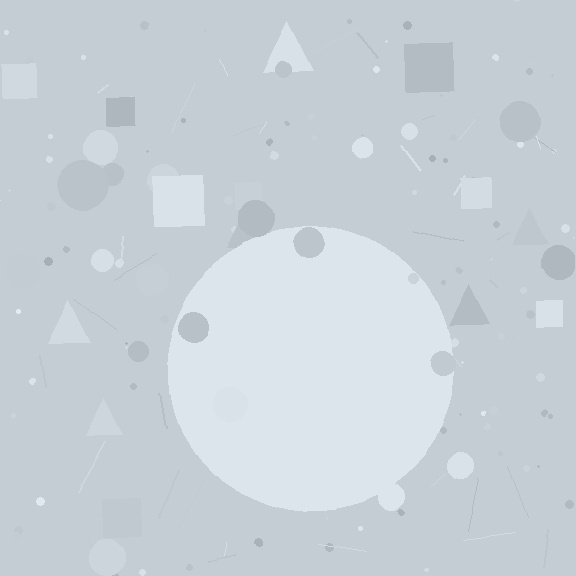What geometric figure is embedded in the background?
A circle is embedded in the background.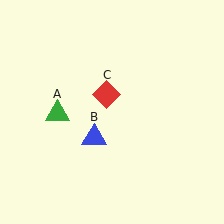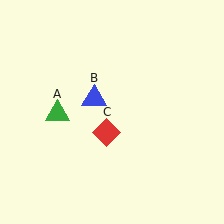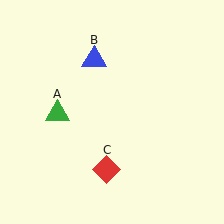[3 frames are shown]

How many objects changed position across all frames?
2 objects changed position: blue triangle (object B), red diamond (object C).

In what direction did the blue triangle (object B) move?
The blue triangle (object B) moved up.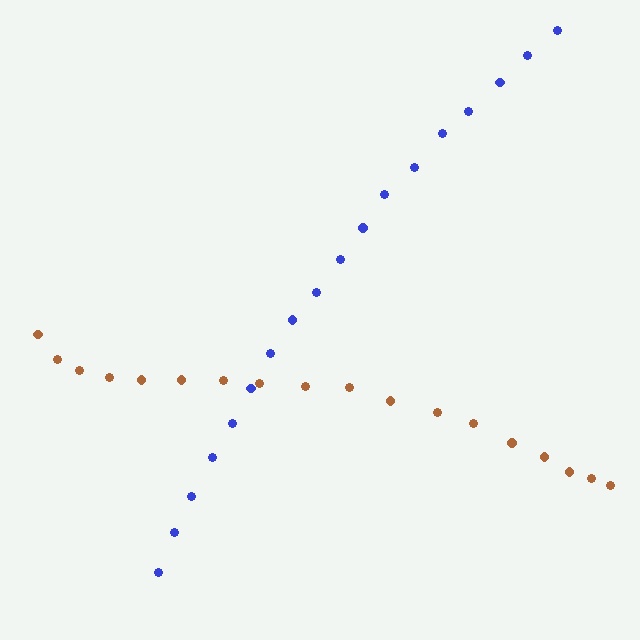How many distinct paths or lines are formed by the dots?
There are 2 distinct paths.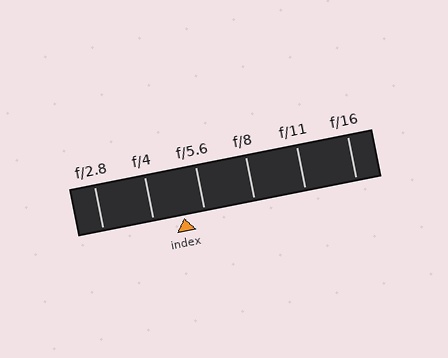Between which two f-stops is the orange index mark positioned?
The index mark is between f/4 and f/5.6.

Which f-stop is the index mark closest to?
The index mark is closest to f/5.6.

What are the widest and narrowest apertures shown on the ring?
The widest aperture shown is f/2.8 and the narrowest is f/16.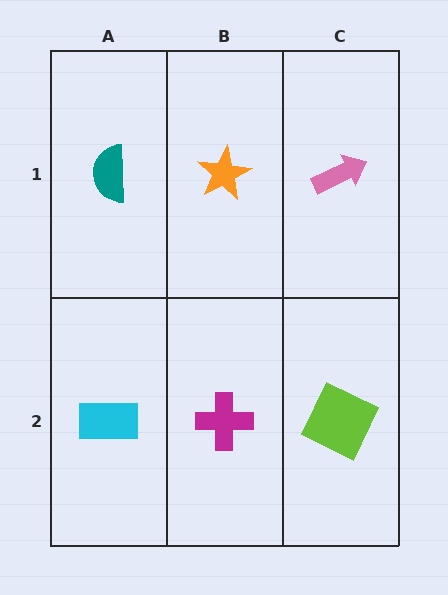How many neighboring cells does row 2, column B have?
3.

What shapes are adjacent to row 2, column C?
A pink arrow (row 1, column C), a magenta cross (row 2, column B).